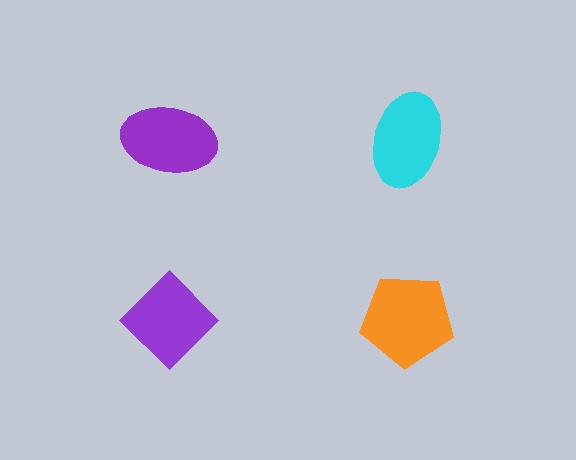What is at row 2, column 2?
An orange pentagon.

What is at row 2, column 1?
A purple diamond.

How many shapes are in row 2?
2 shapes.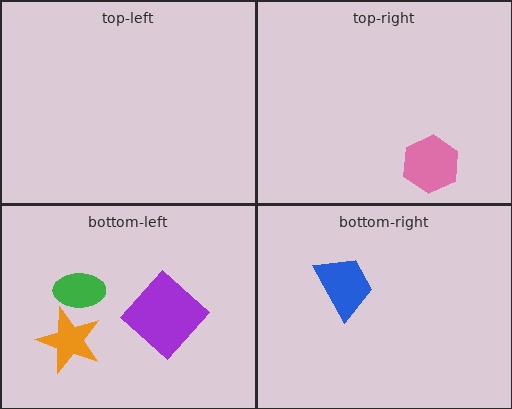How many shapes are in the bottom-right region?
1.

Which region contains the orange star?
The bottom-left region.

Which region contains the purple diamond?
The bottom-left region.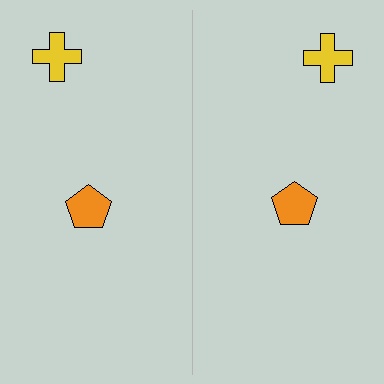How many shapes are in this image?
There are 4 shapes in this image.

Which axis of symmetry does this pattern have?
The pattern has a vertical axis of symmetry running through the center of the image.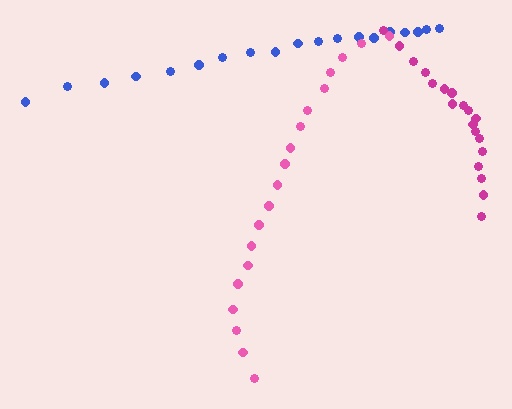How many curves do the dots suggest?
There are 3 distinct paths.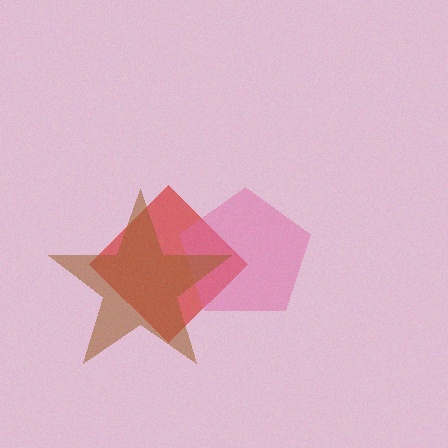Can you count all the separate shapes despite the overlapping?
Yes, there are 3 separate shapes.